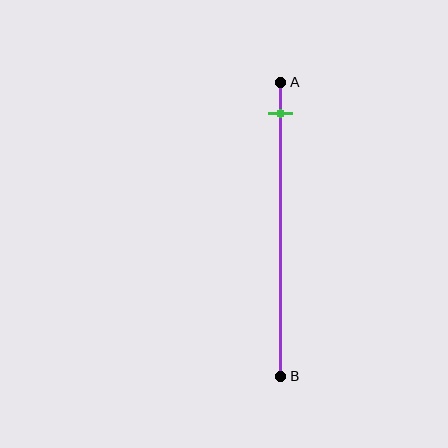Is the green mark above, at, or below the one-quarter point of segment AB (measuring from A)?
The green mark is above the one-quarter point of segment AB.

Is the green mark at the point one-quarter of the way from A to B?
No, the mark is at about 10% from A, not at the 25% one-quarter point.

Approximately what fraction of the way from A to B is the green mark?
The green mark is approximately 10% of the way from A to B.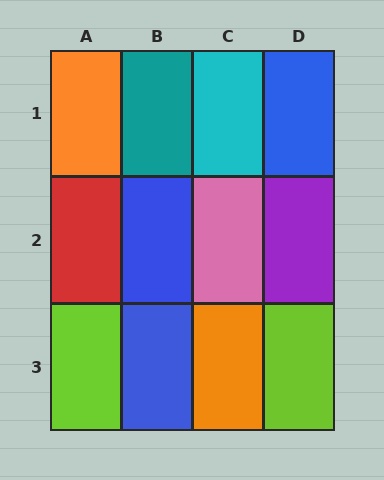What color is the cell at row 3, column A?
Lime.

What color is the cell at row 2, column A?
Red.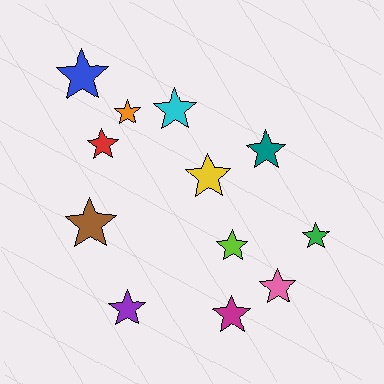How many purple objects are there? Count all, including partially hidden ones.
There is 1 purple object.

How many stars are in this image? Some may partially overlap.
There are 12 stars.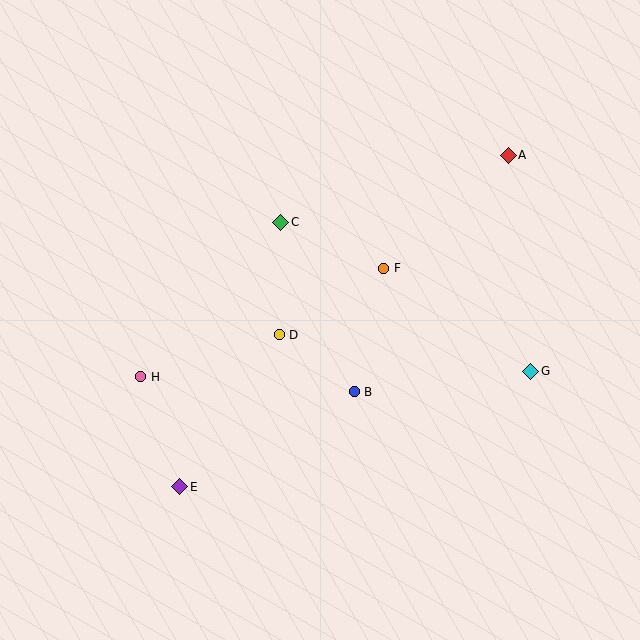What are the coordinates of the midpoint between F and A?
The midpoint between F and A is at (446, 212).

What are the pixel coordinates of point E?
Point E is at (180, 487).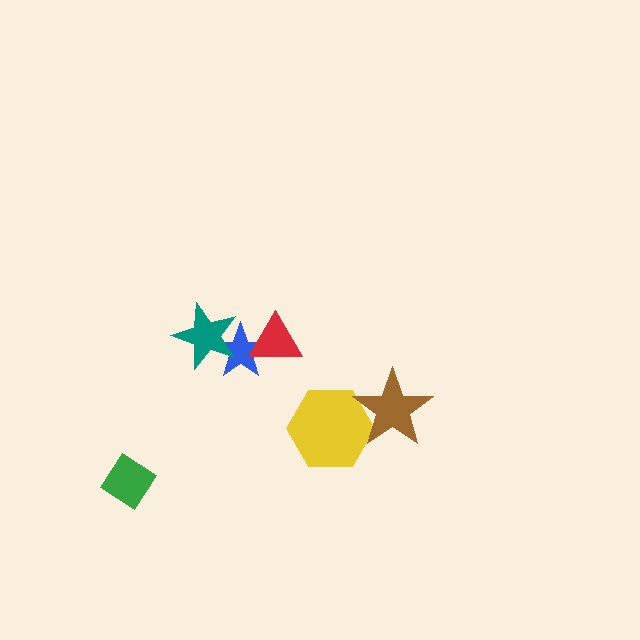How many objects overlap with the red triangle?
1 object overlaps with the red triangle.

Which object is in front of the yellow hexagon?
The brown star is in front of the yellow hexagon.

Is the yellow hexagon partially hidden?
Yes, it is partially covered by another shape.